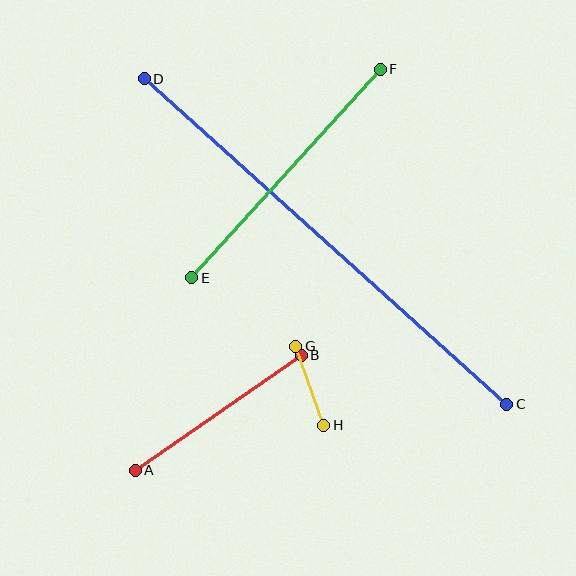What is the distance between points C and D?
The distance is approximately 487 pixels.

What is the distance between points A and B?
The distance is approximately 202 pixels.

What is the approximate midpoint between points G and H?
The midpoint is at approximately (310, 386) pixels.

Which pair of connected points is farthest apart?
Points C and D are farthest apart.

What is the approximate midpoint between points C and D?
The midpoint is at approximately (325, 242) pixels.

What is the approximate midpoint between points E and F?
The midpoint is at approximately (286, 174) pixels.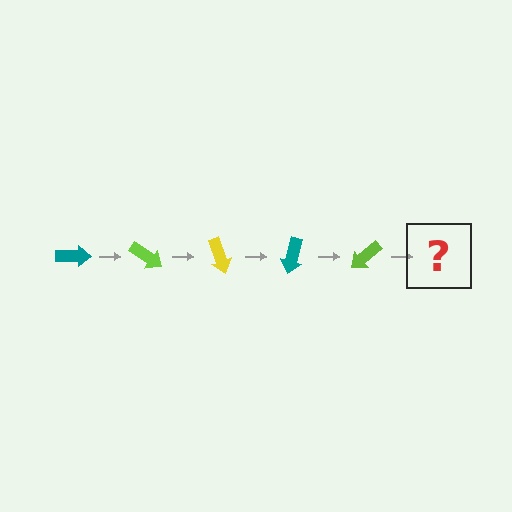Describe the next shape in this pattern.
It should be a yellow arrow, rotated 175 degrees from the start.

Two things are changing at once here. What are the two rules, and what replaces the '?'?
The two rules are that it rotates 35 degrees each step and the color cycles through teal, lime, and yellow. The '?' should be a yellow arrow, rotated 175 degrees from the start.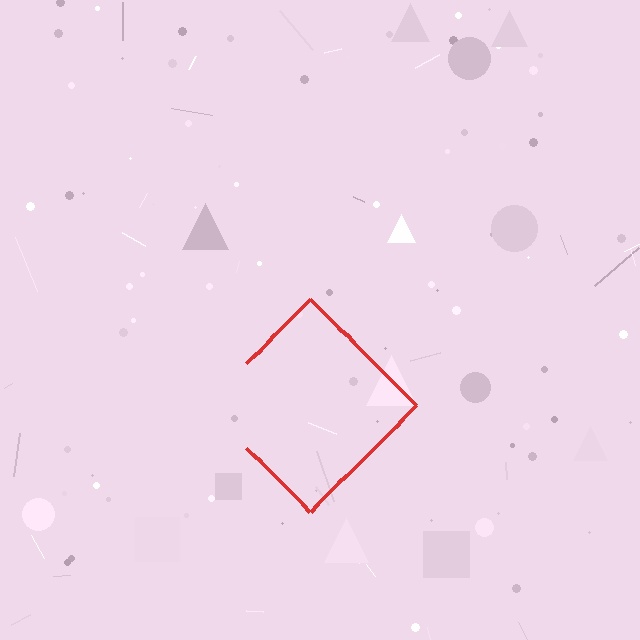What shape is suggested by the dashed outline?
The dashed outline suggests a diamond.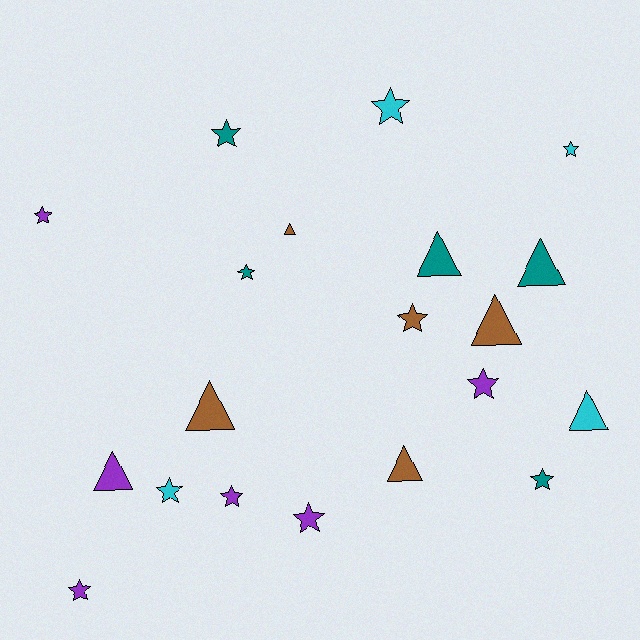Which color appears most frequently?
Purple, with 6 objects.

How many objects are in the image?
There are 20 objects.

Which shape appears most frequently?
Star, with 12 objects.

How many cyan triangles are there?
There is 1 cyan triangle.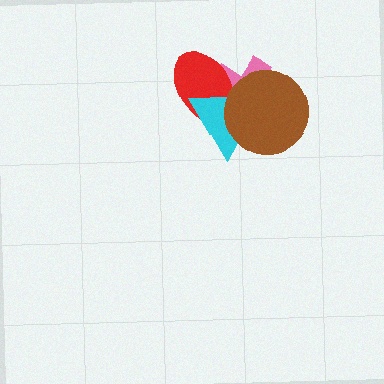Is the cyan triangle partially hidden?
Yes, it is partially covered by another shape.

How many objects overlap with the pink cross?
3 objects overlap with the pink cross.